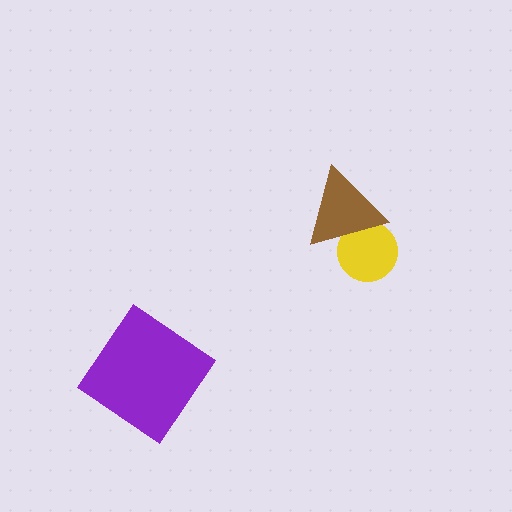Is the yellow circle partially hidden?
Yes, it is partially covered by another shape.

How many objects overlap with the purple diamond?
0 objects overlap with the purple diamond.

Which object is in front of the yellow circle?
The brown triangle is in front of the yellow circle.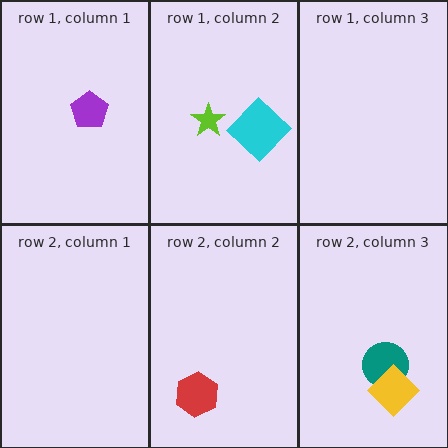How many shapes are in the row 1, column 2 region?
2.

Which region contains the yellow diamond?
The row 2, column 3 region.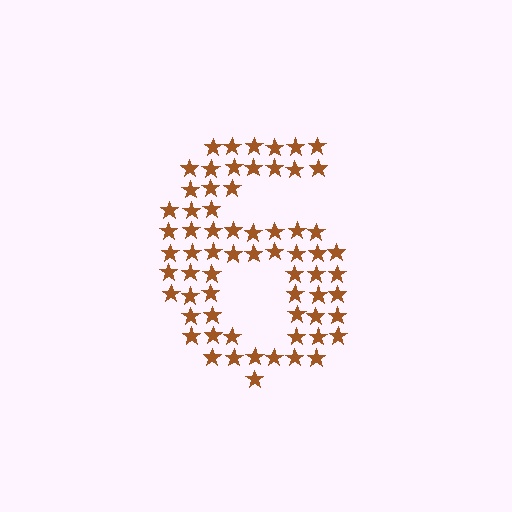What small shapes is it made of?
It is made of small stars.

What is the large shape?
The large shape is the digit 6.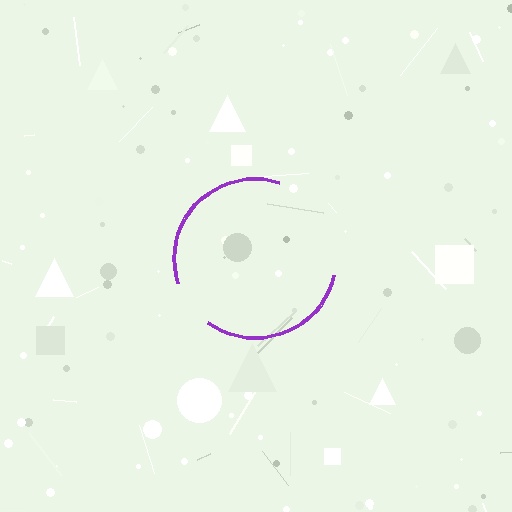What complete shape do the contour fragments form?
The contour fragments form a circle.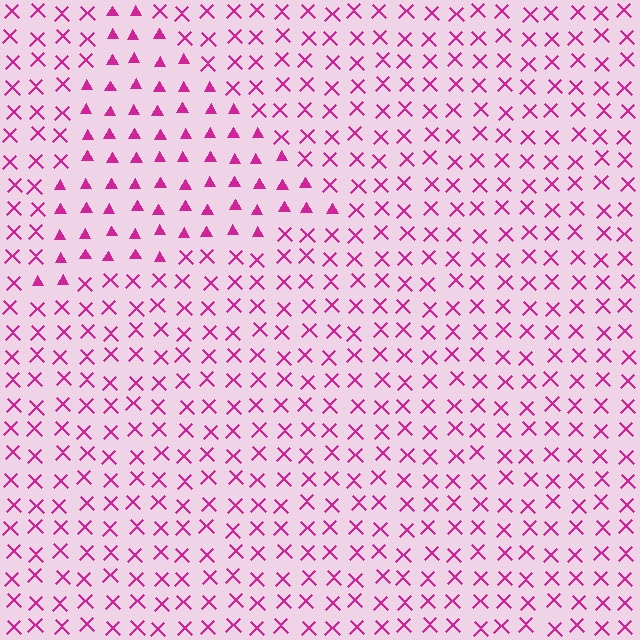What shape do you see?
I see a triangle.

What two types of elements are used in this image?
The image uses triangles inside the triangle region and X marks outside it.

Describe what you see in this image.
The image is filled with small magenta elements arranged in a uniform grid. A triangle-shaped region contains triangles, while the surrounding area contains X marks. The boundary is defined purely by the change in element shape.